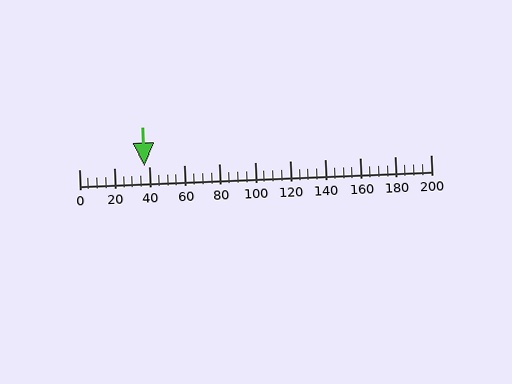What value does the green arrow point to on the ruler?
The green arrow points to approximately 37.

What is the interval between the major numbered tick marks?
The major tick marks are spaced 20 units apart.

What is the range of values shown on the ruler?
The ruler shows values from 0 to 200.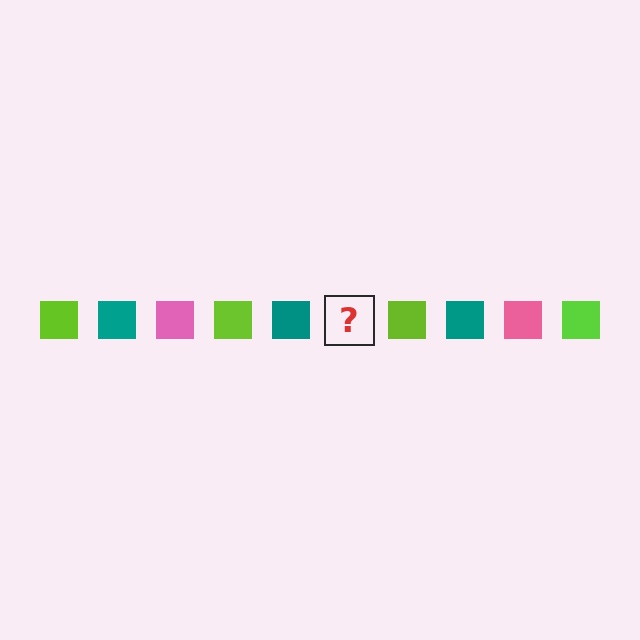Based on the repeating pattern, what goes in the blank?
The blank should be a pink square.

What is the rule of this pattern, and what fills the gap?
The rule is that the pattern cycles through lime, teal, pink squares. The gap should be filled with a pink square.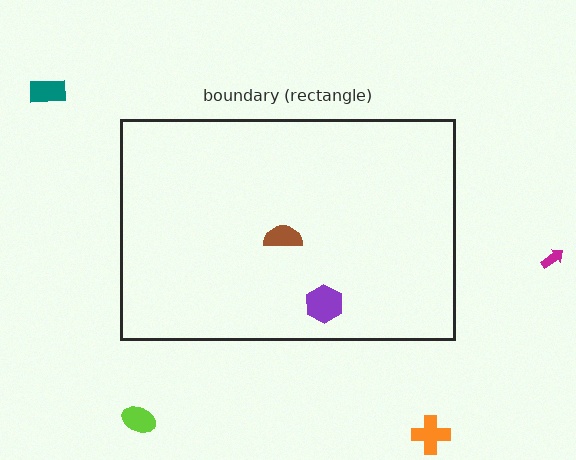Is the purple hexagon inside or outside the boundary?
Inside.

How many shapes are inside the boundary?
2 inside, 4 outside.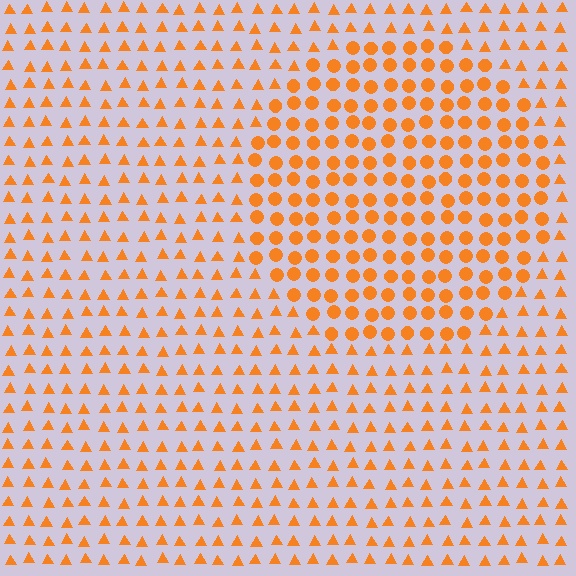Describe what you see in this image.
The image is filled with small orange elements arranged in a uniform grid. A circle-shaped region contains circles, while the surrounding area contains triangles. The boundary is defined purely by the change in element shape.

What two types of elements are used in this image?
The image uses circles inside the circle region and triangles outside it.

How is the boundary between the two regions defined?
The boundary is defined by a change in element shape: circles inside vs. triangles outside. All elements share the same color and spacing.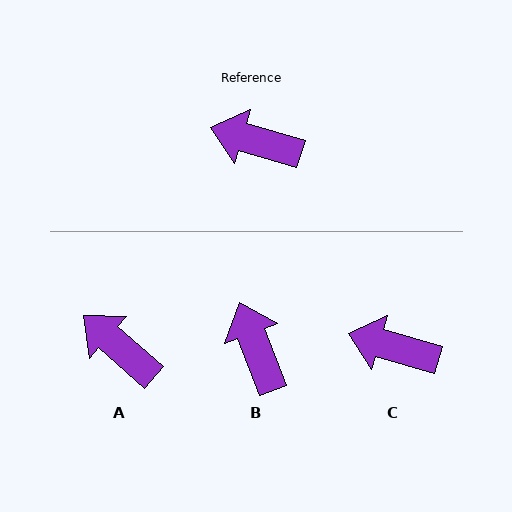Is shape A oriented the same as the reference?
No, it is off by about 24 degrees.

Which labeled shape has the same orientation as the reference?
C.